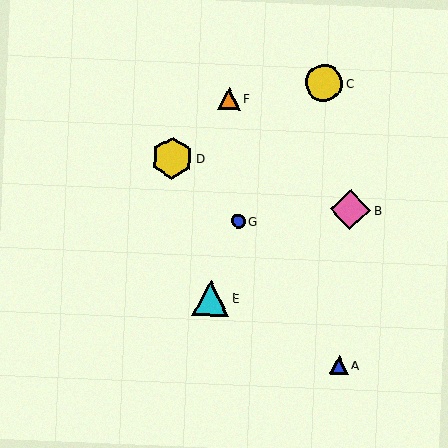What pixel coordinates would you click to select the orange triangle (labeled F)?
Click at (229, 98) to select the orange triangle F.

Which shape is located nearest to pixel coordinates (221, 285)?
The cyan triangle (labeled E) at (211, 298) is nearest to that location.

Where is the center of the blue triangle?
The center of the blue triangle is at (339, 365).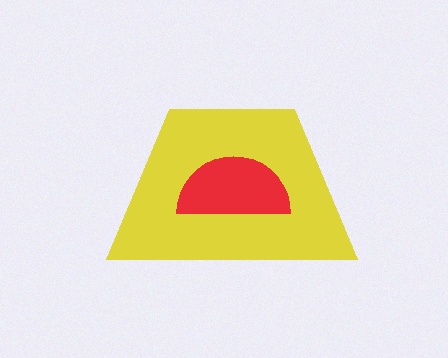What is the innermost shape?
The red semicircle.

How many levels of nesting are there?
2.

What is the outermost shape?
The yellow trapezoid.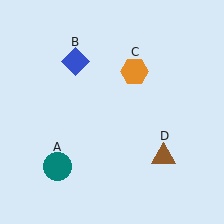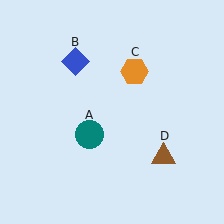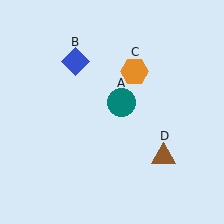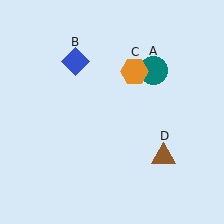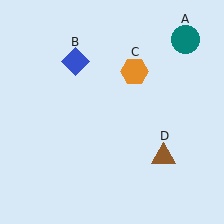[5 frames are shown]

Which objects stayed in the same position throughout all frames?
Blue diamond (object B) and orange hexagon (object C) and brown triangle (object D) remained stationary.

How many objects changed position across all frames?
1 object changed position: teal circle (object A).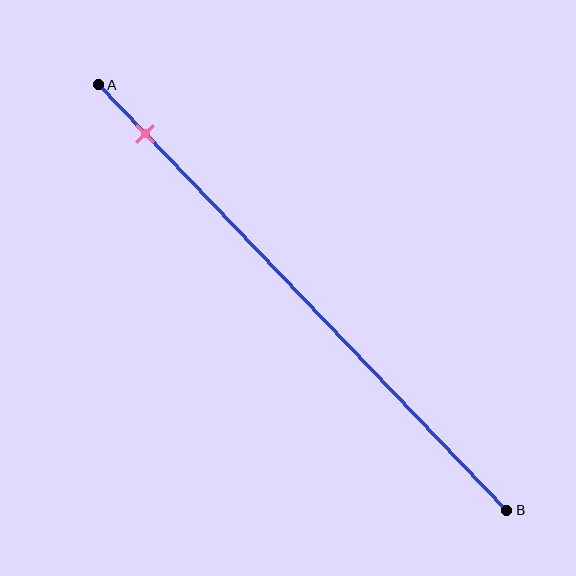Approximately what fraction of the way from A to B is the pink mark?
The pink mark is approximately 10% of the way from A to B.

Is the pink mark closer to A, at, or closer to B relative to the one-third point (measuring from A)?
The pink mark is closer to point A than the one-third point of segment AB.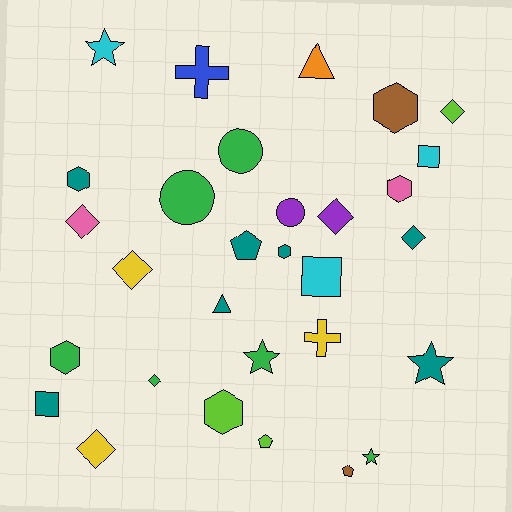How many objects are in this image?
There are 30 objects.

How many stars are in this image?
There are 4 stars.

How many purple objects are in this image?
There are 2 purple objects.